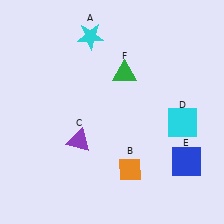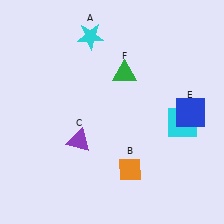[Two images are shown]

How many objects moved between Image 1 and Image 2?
1 object moved between the two images.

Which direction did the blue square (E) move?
The blue square (E) moved up.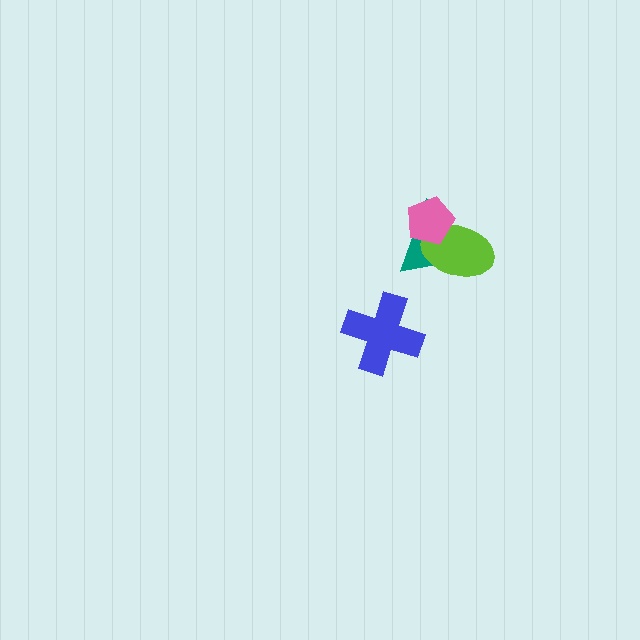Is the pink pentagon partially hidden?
No, no other shape covers it.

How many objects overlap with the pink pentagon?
2 objects overlap with the pink pentagon.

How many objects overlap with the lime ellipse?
2 objects overlap with the lime ellipse.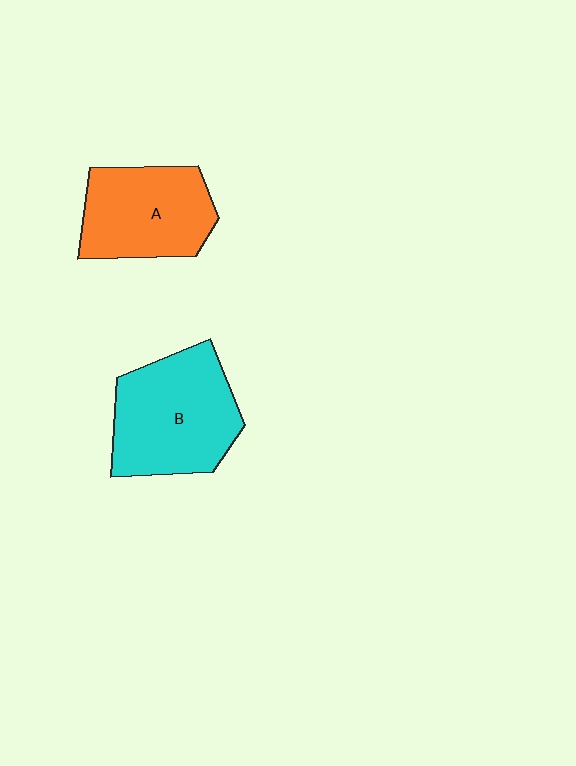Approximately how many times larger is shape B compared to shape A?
Approximately 1.2 times.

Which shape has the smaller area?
Shape A (orange).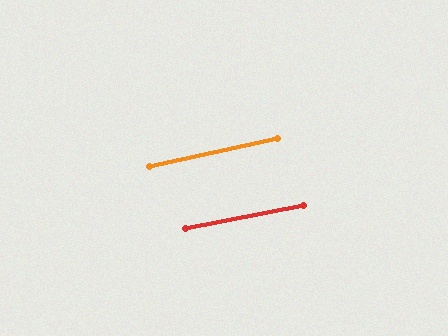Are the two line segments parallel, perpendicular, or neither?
Parallel — their directions differ by only 0.9°.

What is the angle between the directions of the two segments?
Approximately 1 degree.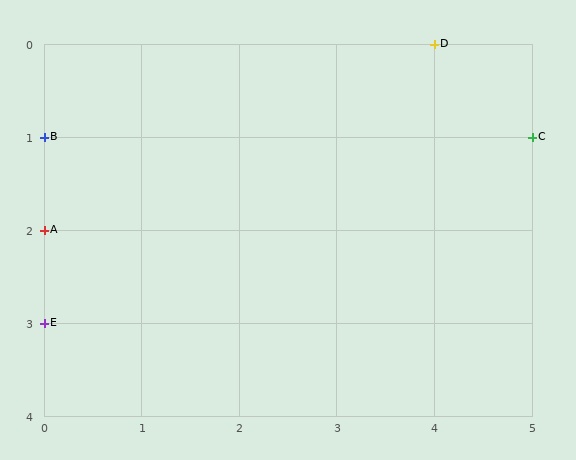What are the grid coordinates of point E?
Point E is at grid coordinates (0, 3).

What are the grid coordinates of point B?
Point B is at grid coordinates (0, 1).